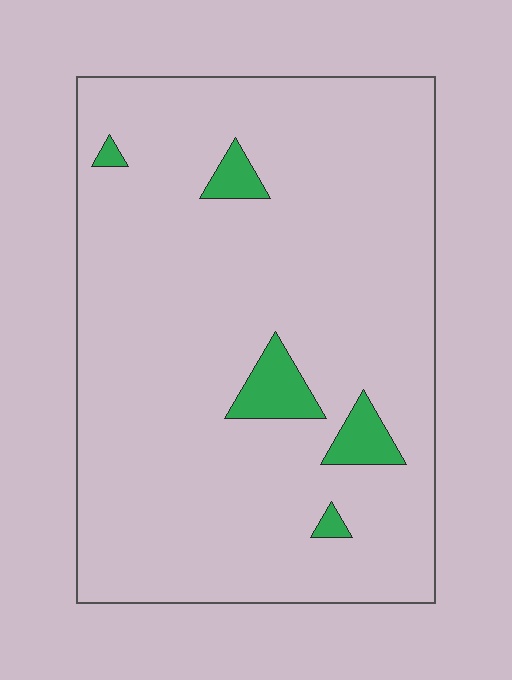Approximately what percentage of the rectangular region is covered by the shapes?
Approximately 5%.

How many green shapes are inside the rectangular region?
5.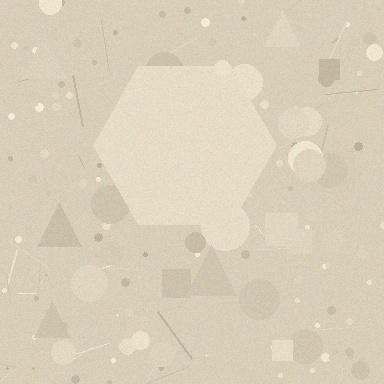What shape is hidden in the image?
A hexagon is hidden in the image.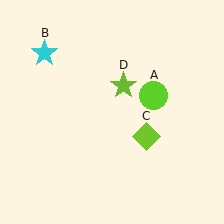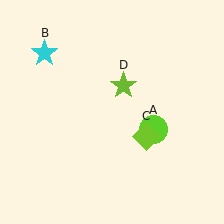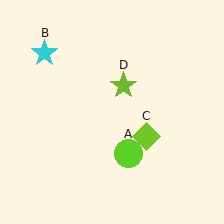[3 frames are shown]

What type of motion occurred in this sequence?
The lime circle (object A) rotated clockwise around the center of the scene.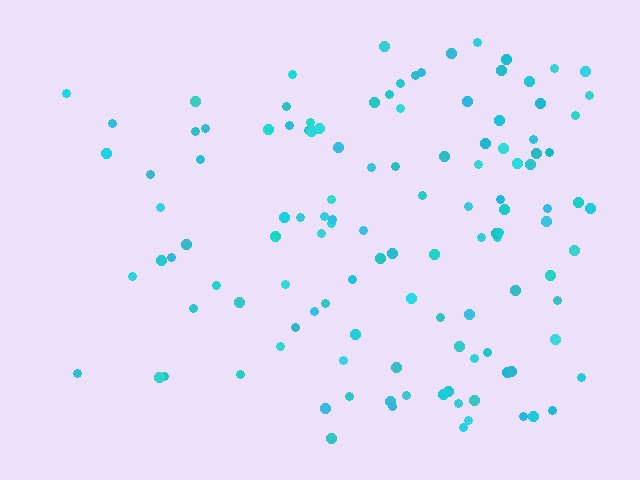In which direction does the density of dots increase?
From left to right, with the right side densest.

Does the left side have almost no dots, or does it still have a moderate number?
Still a moderate number, just noticeably fewer than the right.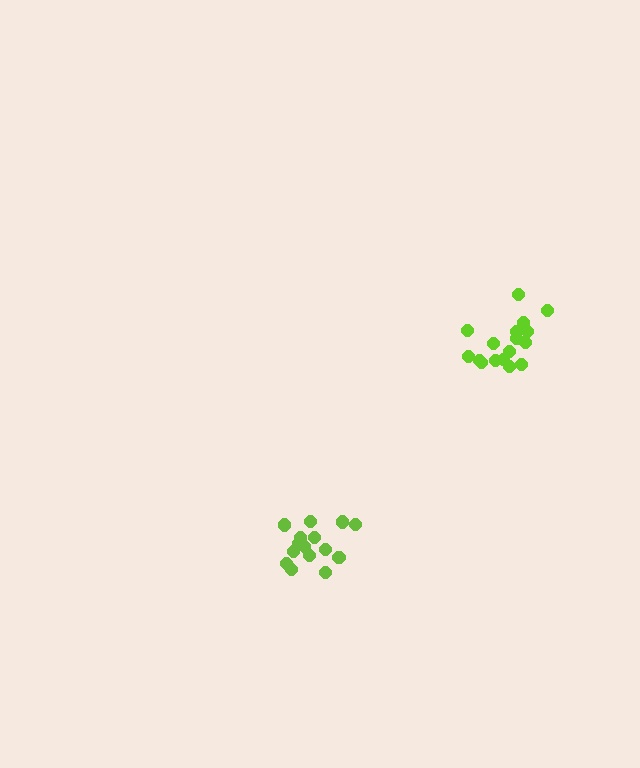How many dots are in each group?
Group 1: 17 dots, Group 2: 15 dots (32 total).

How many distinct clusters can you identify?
There are 2 distinct clusters.